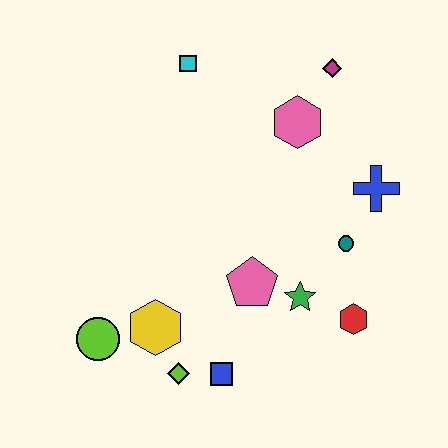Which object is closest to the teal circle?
The blue cross is closest to the teal circle.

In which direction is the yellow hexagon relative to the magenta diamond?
The yellow hexagon is below the magenta diamond.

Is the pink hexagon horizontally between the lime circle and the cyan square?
No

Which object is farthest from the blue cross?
The lime circle is farthest from the blue cross.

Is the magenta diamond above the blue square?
Yes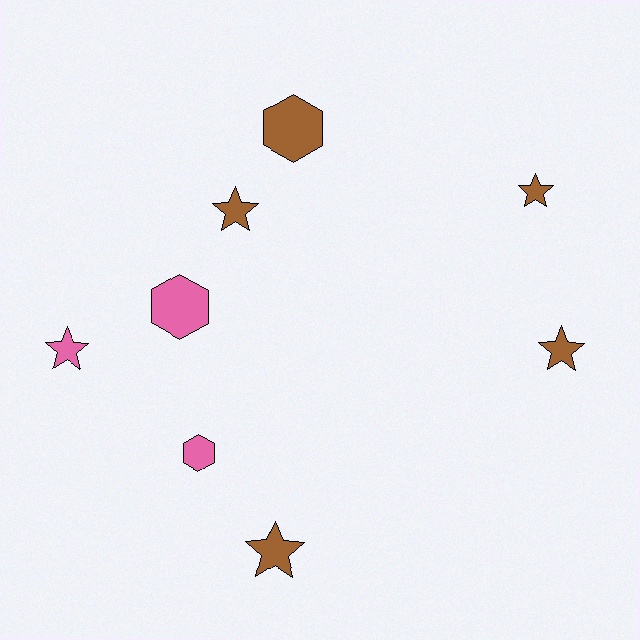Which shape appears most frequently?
Star, with 5 objects.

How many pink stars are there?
There is 1 pink star.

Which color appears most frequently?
Brown, with 5 objects.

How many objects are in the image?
There are 8 objects.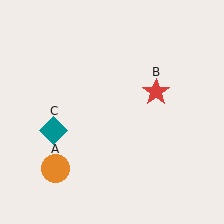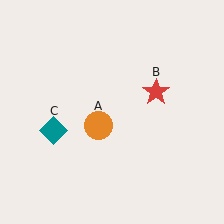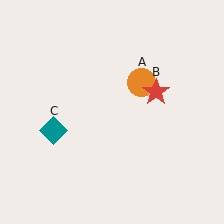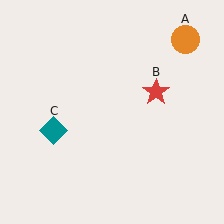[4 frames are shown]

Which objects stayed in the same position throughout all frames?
Red star (object B) and teal diamond (object C) remained stationary.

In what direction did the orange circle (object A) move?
The orange circle (object A) moved up and to the right.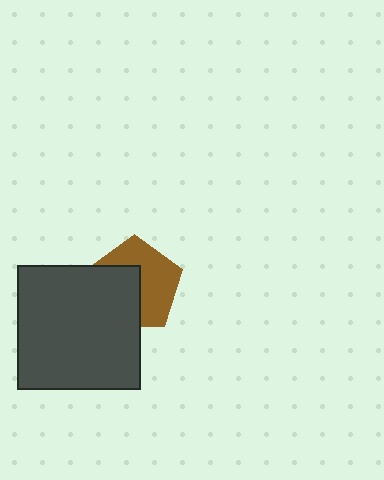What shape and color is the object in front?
The object in front is a dark gray square.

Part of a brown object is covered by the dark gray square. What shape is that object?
It is a pentagon.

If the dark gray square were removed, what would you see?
You would see the complete brown pentagon.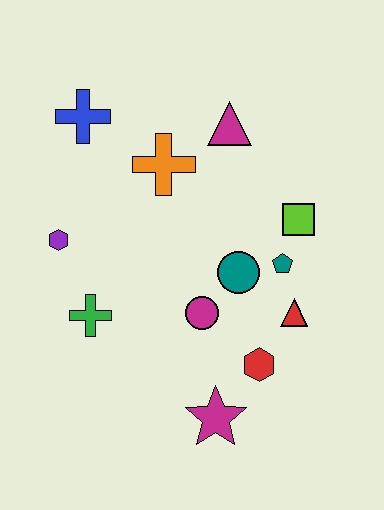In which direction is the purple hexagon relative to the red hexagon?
The purple hexagon is to the left of the red hexagon.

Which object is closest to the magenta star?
The red hexagon is closest to the magenta star.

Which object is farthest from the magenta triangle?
The magenta star is farthest from the magenta triangle.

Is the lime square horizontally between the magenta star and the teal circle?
No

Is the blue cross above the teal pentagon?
Yes